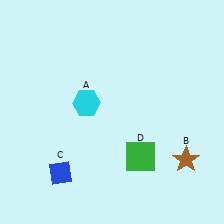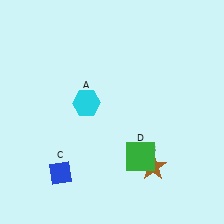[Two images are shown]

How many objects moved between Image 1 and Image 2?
1 object moved between the two images.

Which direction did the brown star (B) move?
The brown star (B) moved left.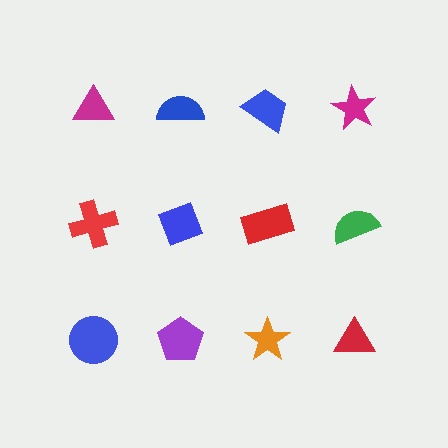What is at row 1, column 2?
A blue semicircle.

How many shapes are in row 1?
4 shapes.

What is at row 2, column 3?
A red rectangle.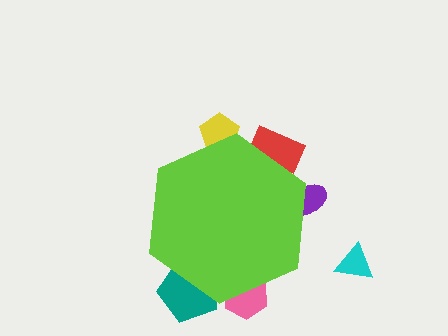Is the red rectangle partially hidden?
Yes, the red rectangle is partially hidden behind the lime hexagon.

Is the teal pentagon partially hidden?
Yes, the teal pentagon is partially hidden behind the lime hexagon.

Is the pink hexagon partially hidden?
Yes, the pink hexagon is partially hidden behind the lime hexagon.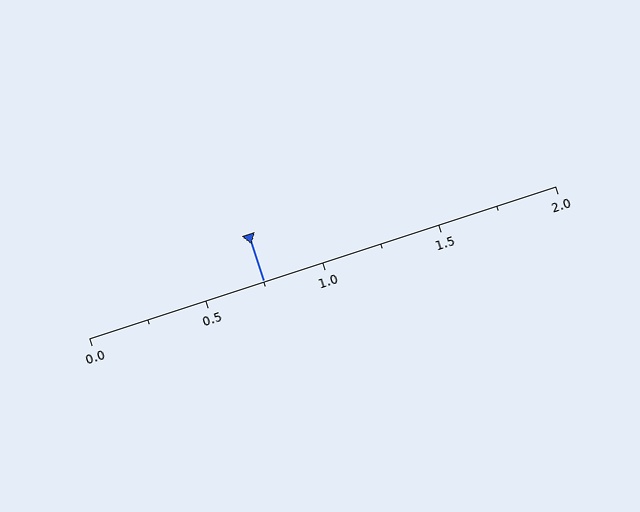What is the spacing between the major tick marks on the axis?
The major ticks are spaced 0.5 apart.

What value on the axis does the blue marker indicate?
The marker indicates approximately 0.75.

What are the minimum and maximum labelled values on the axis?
The axis runs from 0.0 to 2.0.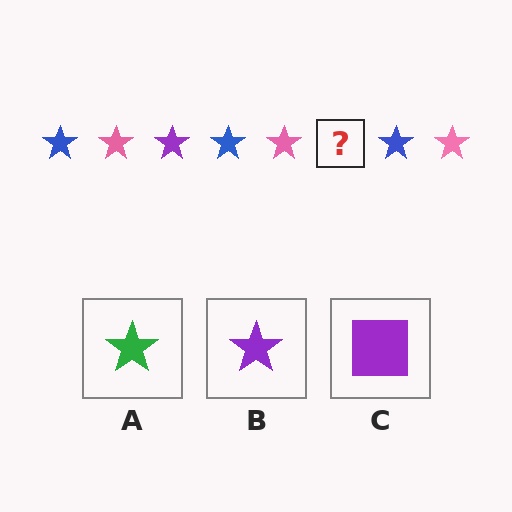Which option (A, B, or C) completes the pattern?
B.